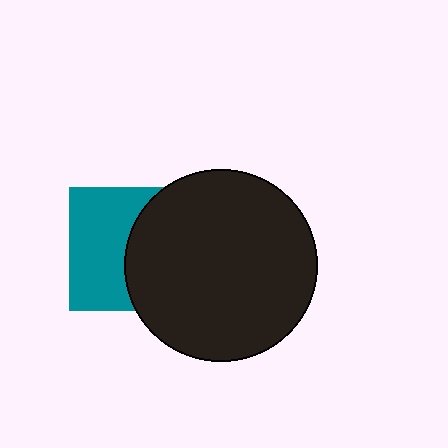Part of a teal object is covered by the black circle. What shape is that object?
It is a square.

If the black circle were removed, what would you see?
You would see the complete teal square.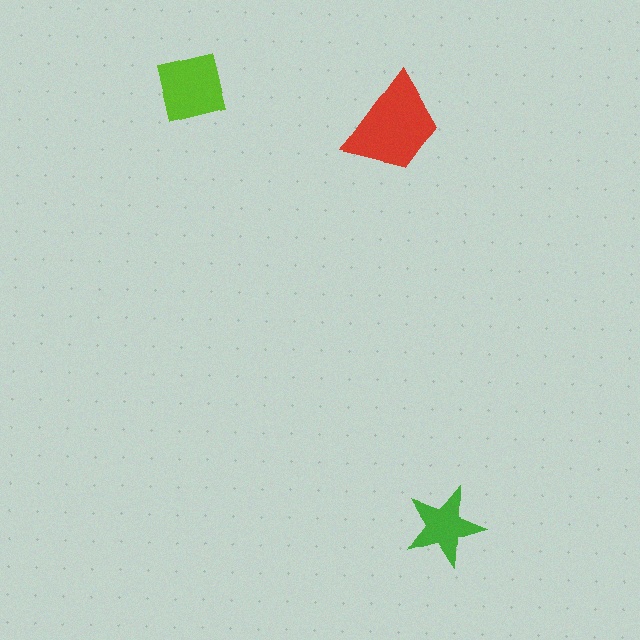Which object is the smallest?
The green star.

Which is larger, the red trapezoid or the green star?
The red trapezoid.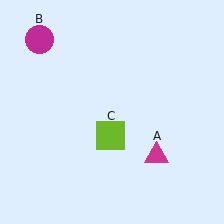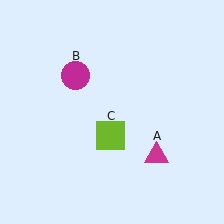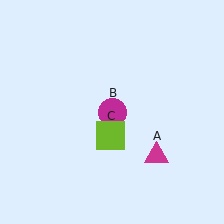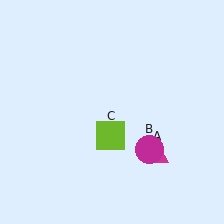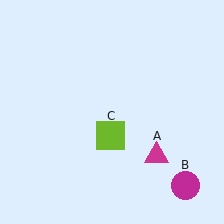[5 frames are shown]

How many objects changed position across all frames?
1 object changed position: magenta circle (object B).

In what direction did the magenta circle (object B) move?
The magenta circle (object B) moved down and to the right.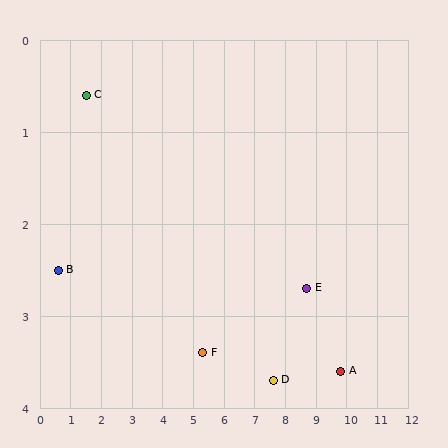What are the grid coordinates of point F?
Point F is at approximately (5.3, 3.4).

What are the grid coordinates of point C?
Point C is at approximately (1.5, 0.6).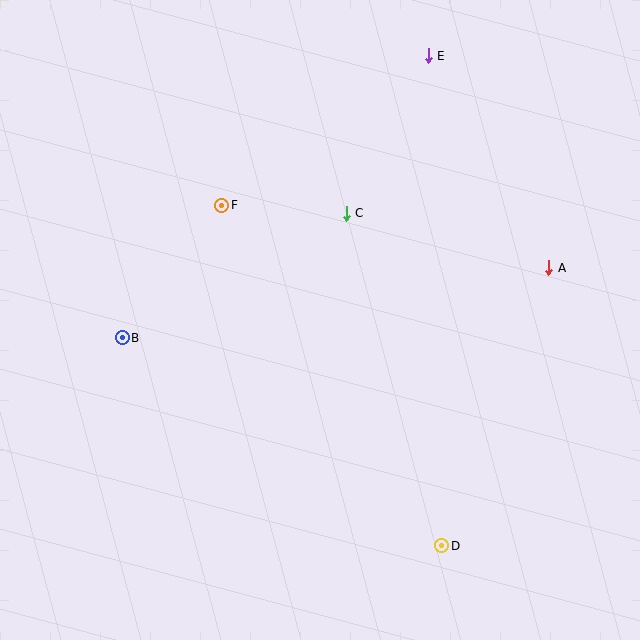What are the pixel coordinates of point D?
Point D is at (442, 546).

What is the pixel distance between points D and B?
The distance between D and B is 381 pixels.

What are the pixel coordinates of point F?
Point F is at (222, 205).